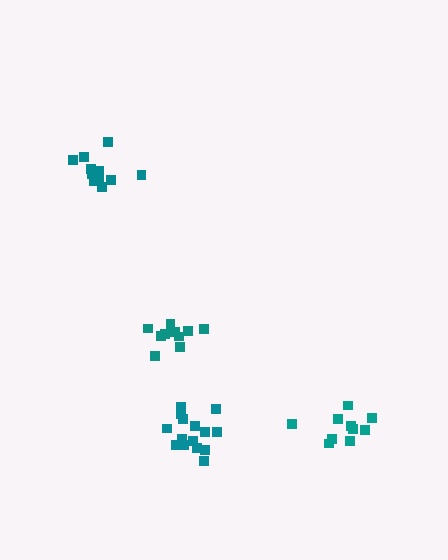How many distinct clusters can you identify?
There are 4 distinct clusters.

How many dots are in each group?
Group 1: 11 dots, Group 2: 10 dots, Group 3: 10 dots, Group 4: 15 dots (46 total).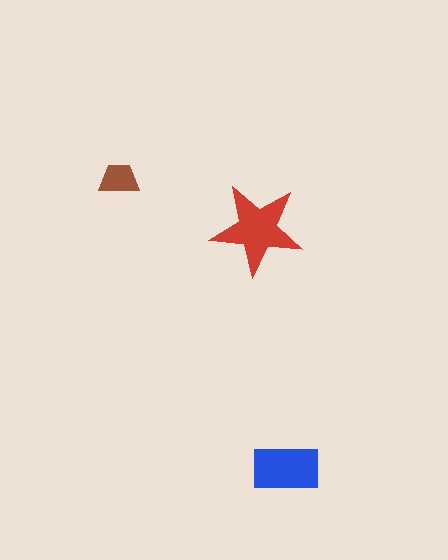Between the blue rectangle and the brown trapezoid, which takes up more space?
The blue rectangle.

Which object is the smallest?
The brown trapezoid.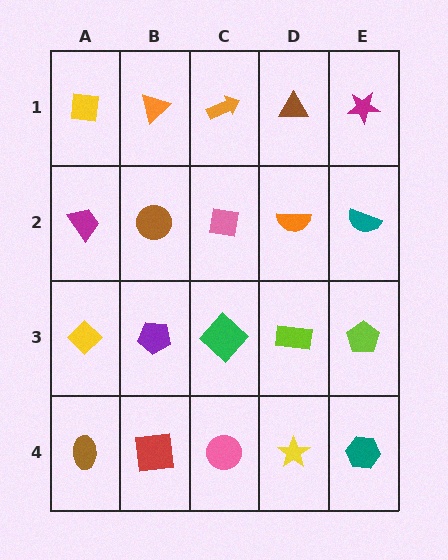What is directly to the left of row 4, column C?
A red square.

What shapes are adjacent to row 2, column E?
A magenta star (row 1, column E), a lime pentagon (row 3, column E), an orange semicircle (row 2, column D).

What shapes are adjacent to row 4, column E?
A lime pentagon (row 3, column E), a yellow star (row 4, column D).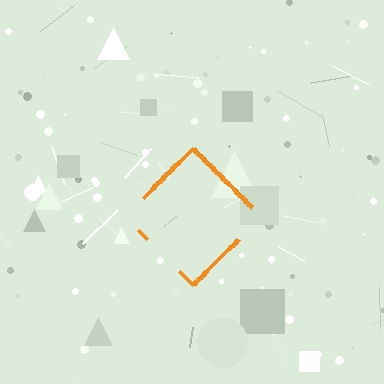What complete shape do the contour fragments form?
The contour fragments form a diamond.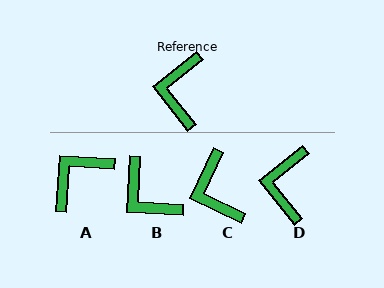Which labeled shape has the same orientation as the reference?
D.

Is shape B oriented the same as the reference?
No, it is off by about 48 degrees.